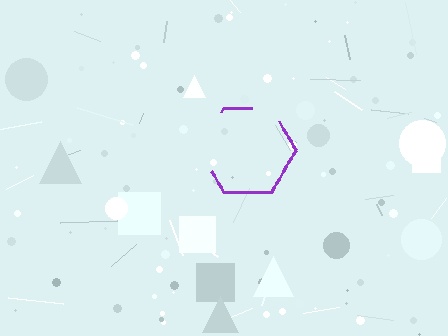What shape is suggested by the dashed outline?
The dashed outline suggests a hexagon.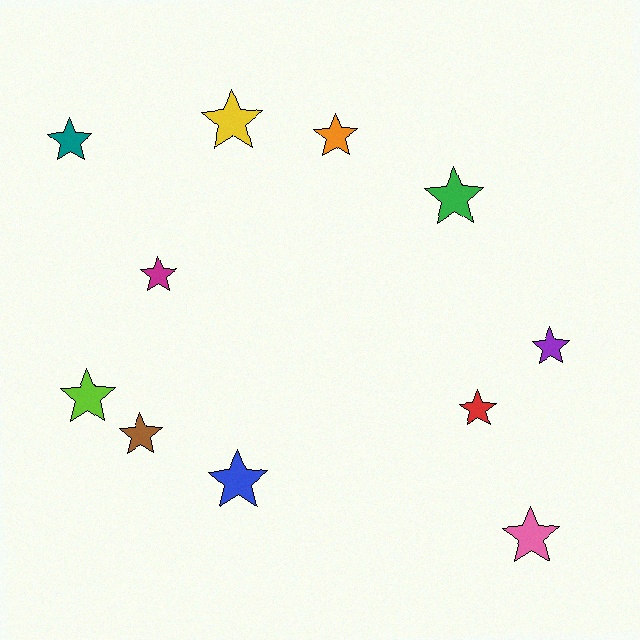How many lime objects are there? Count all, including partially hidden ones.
There is 1 lime object.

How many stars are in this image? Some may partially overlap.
There are 11 stars.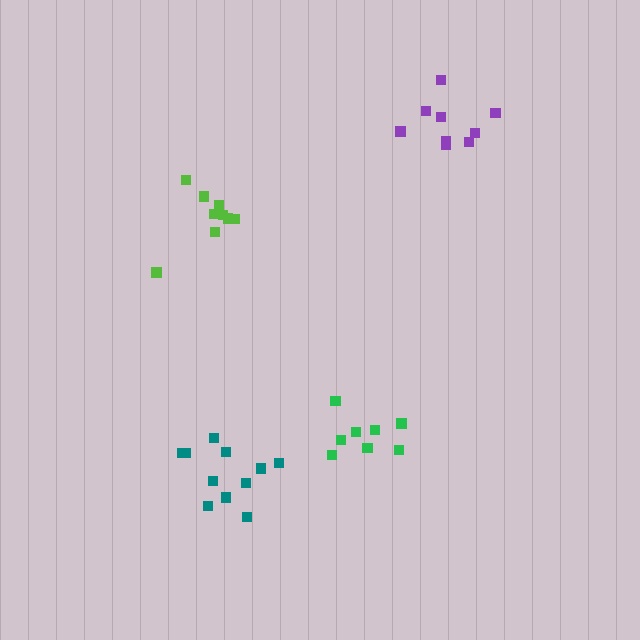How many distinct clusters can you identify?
There are 4 distinct clusters.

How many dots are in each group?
Group 1: 9 dots, Group 2: 9 dots, Group 3: 8 dots, Group 4: 11 dots (37 total).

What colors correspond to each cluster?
The clusters are colored: lime, purple, green, teal.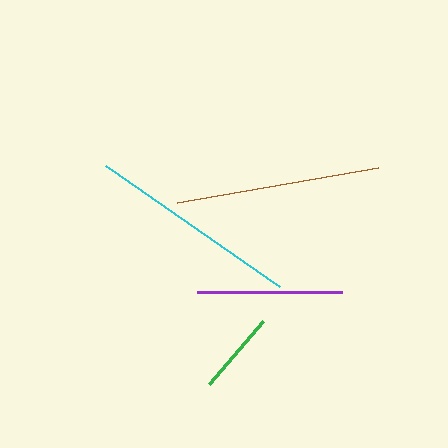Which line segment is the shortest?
The green line is the shortest at approximately 83 pixels.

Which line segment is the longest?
The cyan line is the longest at approximately 212 pixels.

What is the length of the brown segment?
The brown segment is approximately 204 pixels long.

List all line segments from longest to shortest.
From longest to shortest: cyan, brown, purple, green.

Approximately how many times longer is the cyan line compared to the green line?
The cyan line is approximately 2.5 times the length of the green line.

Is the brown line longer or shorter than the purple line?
The brown line is longer than the purple line.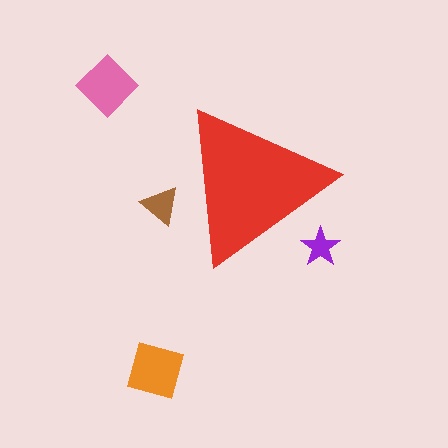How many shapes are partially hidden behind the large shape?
2 shapes are partially hidden.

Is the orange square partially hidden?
No, the orange square is fully visible.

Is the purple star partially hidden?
Yes, the purple star is partially hidden behind the red triangle.